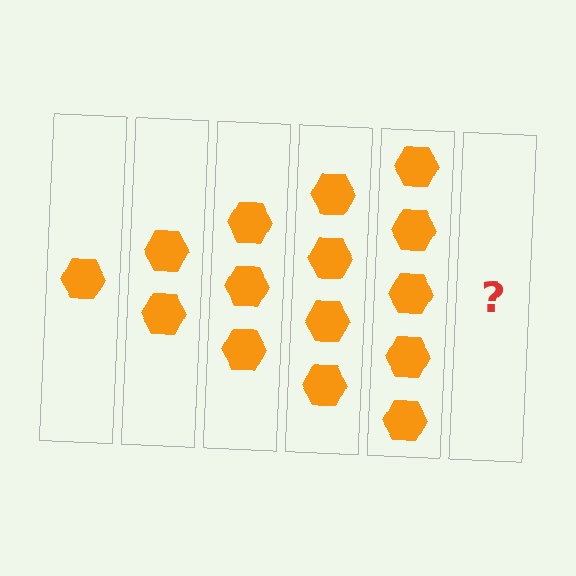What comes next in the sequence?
The next element should be 6 hexagons.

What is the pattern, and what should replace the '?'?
The pattern is that each step adds one more hexagon. The '?' should be 6 hexagons.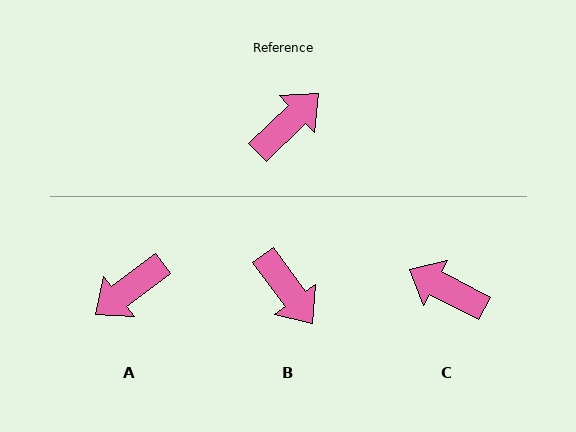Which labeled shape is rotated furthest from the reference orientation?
A, about 174 degrees away.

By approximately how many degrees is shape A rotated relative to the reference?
Approximately 174 degrees counter-clockwise.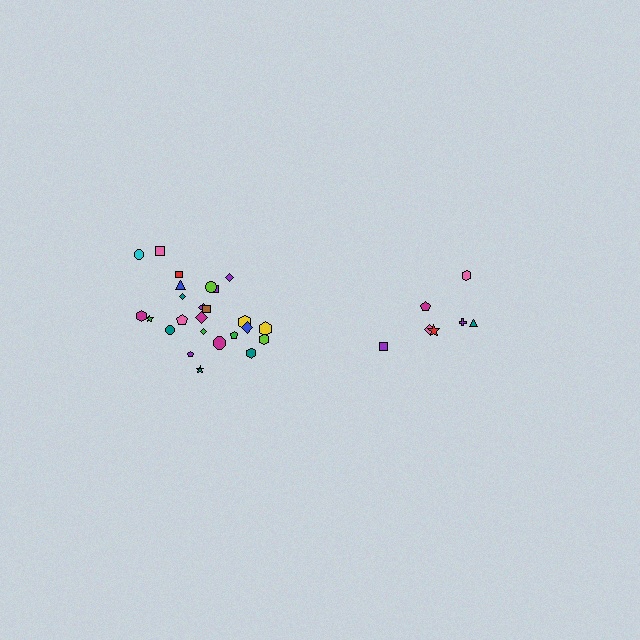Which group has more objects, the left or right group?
The left group.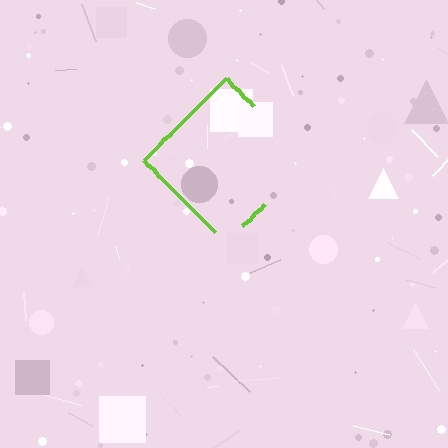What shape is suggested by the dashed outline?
The dashed outline suggests a diamond.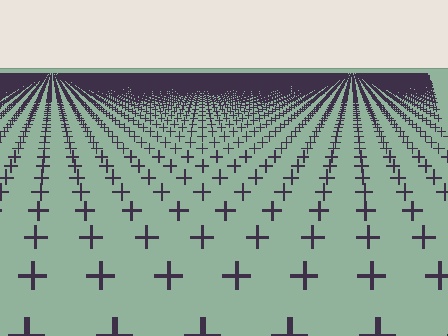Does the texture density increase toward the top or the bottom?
Density increases toward the top.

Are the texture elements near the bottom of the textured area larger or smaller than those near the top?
Larger. Near the bottom, elements are closer to the viewer and appear at a bigger on-screen size.